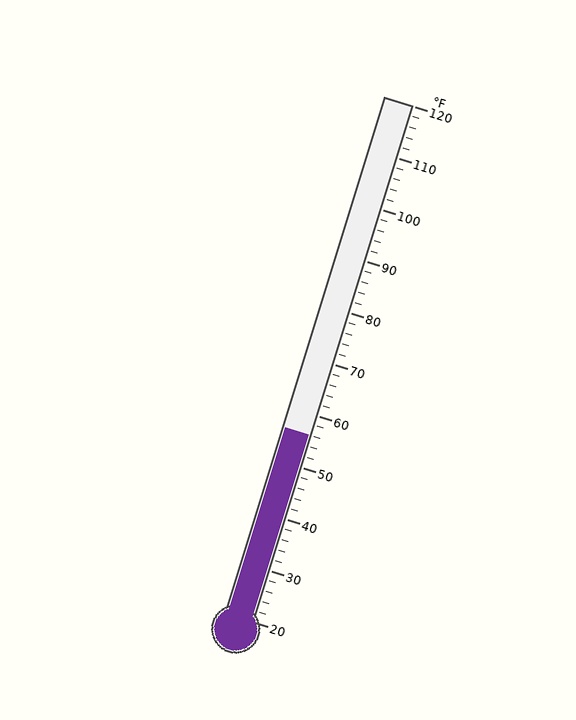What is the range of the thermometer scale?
The thermometer scale ranges from 20°F to 120°F.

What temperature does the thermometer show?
The thermometer shows approximately 56°F.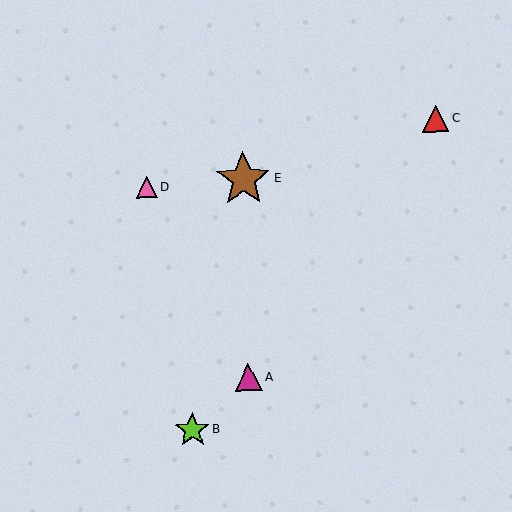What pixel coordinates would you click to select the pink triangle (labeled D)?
Click at (146, 187) to select the pink triangle D.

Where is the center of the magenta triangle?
The center of the magenta triangle is at (248, 377).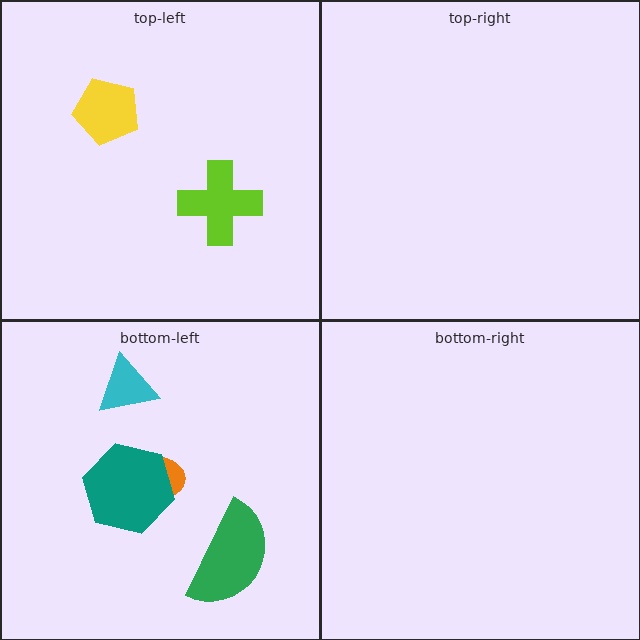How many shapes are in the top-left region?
2.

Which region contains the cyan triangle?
The bottom-left region.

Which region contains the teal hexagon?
The bottom-left region.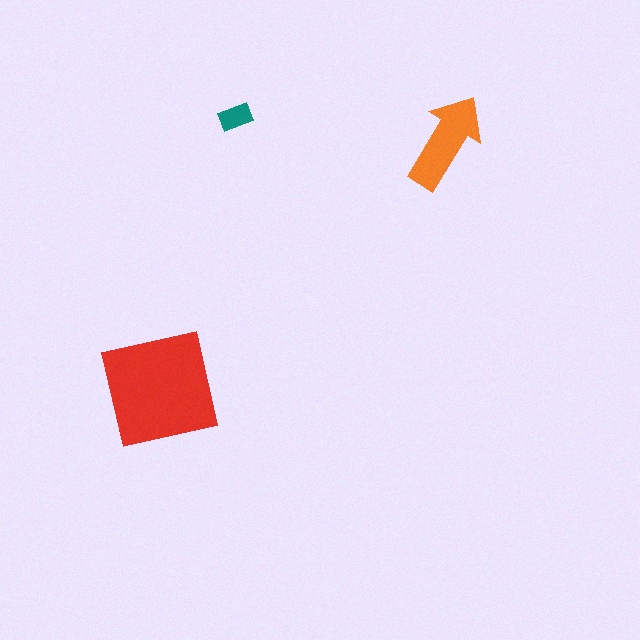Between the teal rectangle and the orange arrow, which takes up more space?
The orange arrow.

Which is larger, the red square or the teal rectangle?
The red square.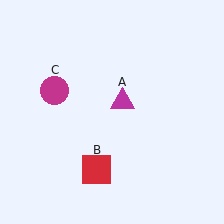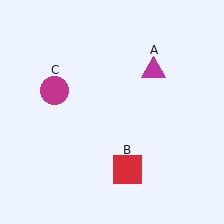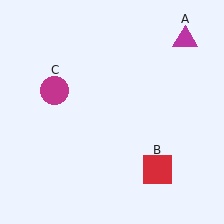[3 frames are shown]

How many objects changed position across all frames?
2 objects changed position: magenta triangle (object A), red square (object B).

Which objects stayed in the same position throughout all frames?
Magenta circle (object C) remained stationary.